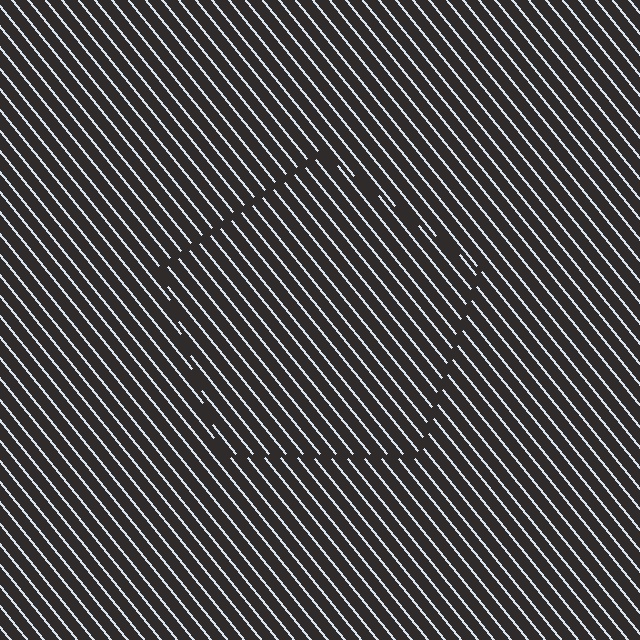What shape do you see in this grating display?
An illusory pentagon. The interior of the shape contains the same grating, shifted by half a period — the contour is defined by the phase discontinuity where line-ends from the inner and outer gratings abut.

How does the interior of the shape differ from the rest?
The interior of the shape contains the same grating, shifted by half a period — the contour is defined by the phase discontinuity where line-ends from the inner and outer gratings abut.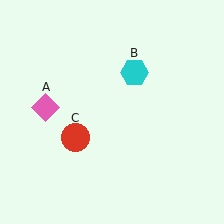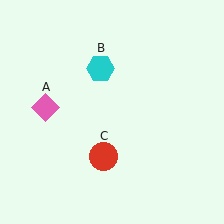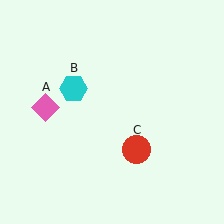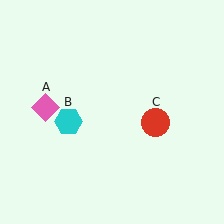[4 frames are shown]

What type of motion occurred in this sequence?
The cyan hexagon (object B), red circle (object C) rotated counterclockwise around the center of the scene.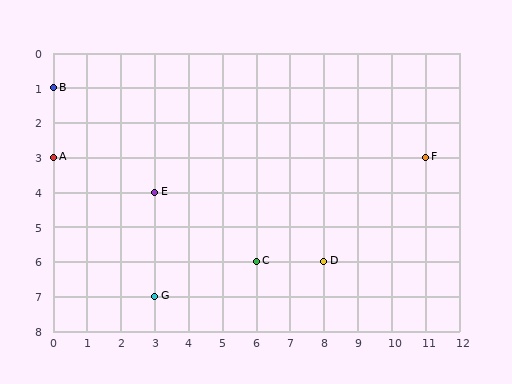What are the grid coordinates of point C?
Point C is at grid coordinates (6, 6).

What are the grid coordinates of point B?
Point B is at grid coordinates (0, 1).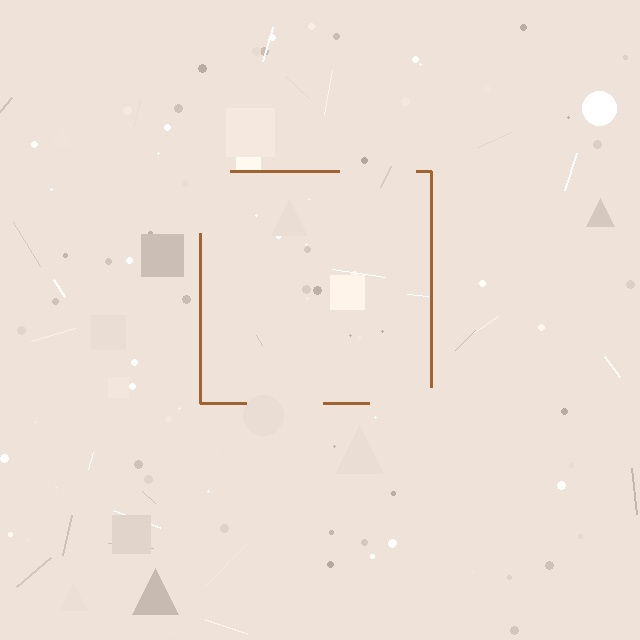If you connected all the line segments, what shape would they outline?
They would outline a square.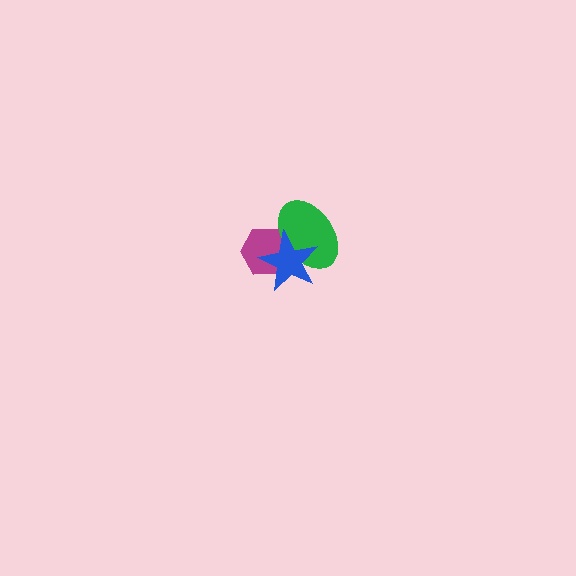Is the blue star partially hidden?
No, no other shape covers it.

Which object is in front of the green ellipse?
The blue star is in front of the green ellipse.